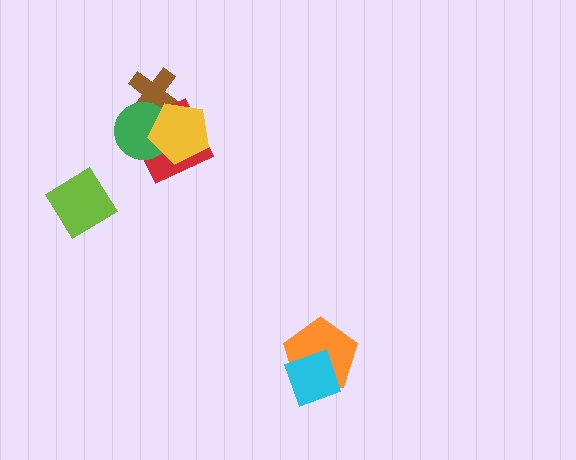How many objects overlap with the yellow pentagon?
3 objects overlap with the yellow pentagon.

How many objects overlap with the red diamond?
3 objects overlap with the red diamond.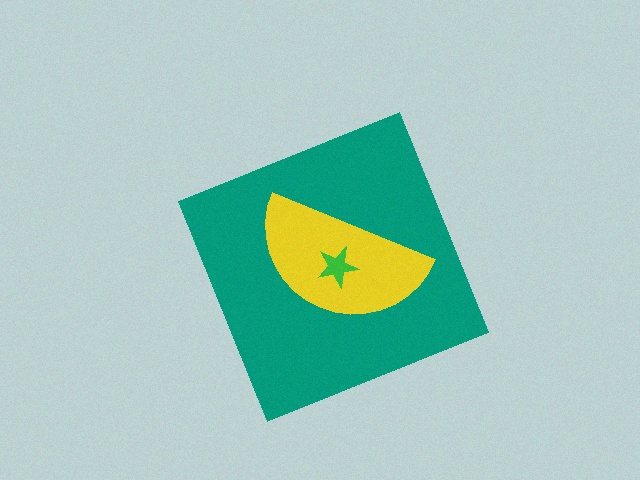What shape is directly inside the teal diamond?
The yellow semicircle.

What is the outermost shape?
The teal diamond.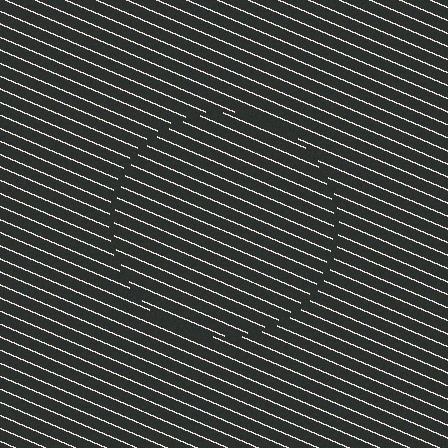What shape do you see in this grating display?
An illusory circle. The interior of the shape contains the same grating, shifted by half a period — the contour is defined by the phase discontinuity where line-ends from the inner and outer gratings abut.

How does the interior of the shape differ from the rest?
The interior of the shape contains the same grating, shifted by half a period — the contour is defined by the phase discontinuity where line-ends from the inner and outer gratings abut.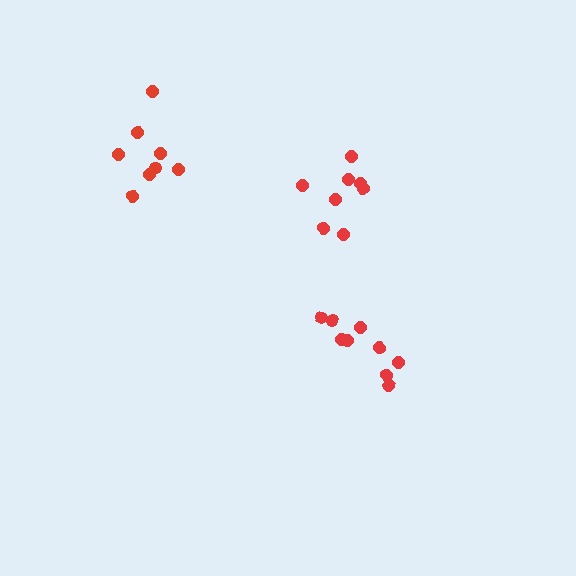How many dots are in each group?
Group 1: 8 dots, Group 2: 9 dots, Group 3: 8 dots (25 total).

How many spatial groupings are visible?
There are 3 spatial groupings.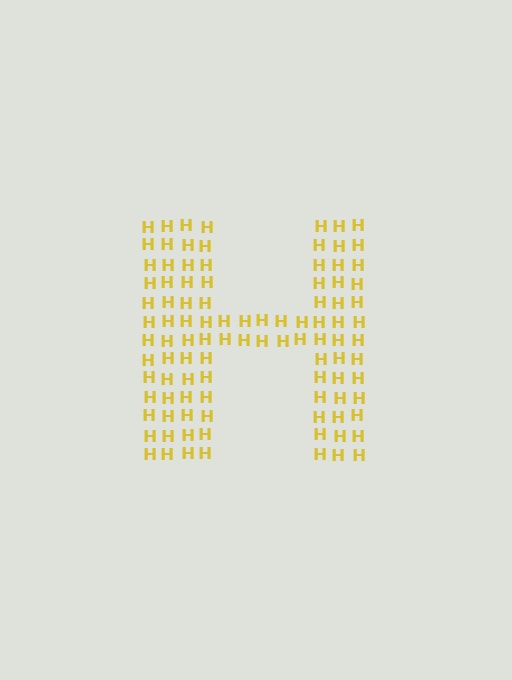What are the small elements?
The small elements are letter H's.